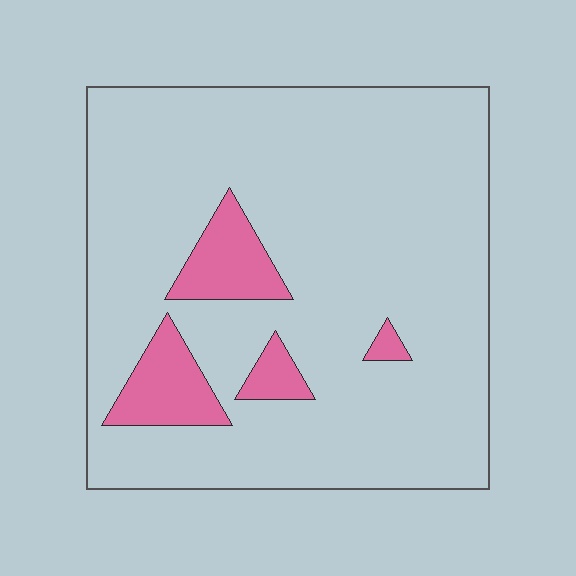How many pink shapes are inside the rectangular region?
4.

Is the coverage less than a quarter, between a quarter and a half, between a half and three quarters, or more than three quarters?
Less than a quarter.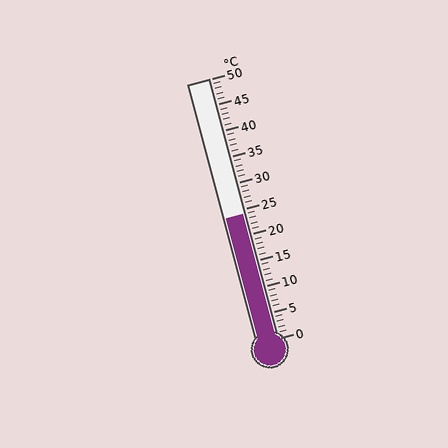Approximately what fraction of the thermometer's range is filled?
The thermometer is filled to approximately 50% of its range.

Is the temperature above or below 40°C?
The temperature is below 40°C.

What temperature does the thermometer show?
The thermometer shows approximately 24°C.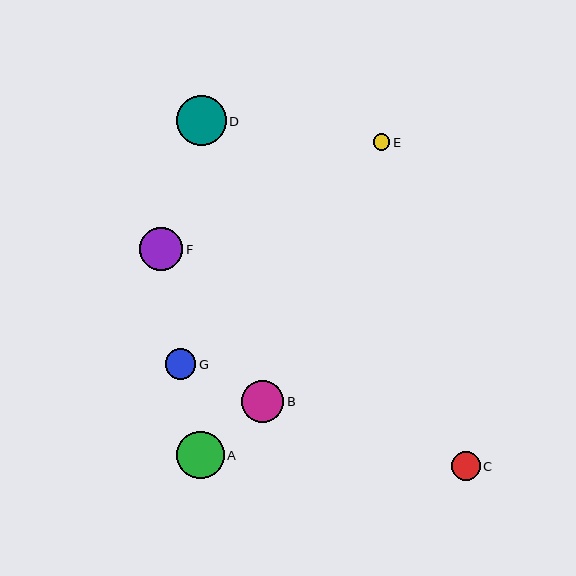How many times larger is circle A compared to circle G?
Circle A is approximately 1.6 times the size of circle G.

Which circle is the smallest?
Circle E is the smallest with a size of approximately 16 pixels.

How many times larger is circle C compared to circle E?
Circle C is approximately 1.8 times the size of circle E.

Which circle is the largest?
Circle D is the largest with a size of approximately 50 pixels.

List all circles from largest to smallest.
From largest to smallest: D, A, F, B, G, C, E.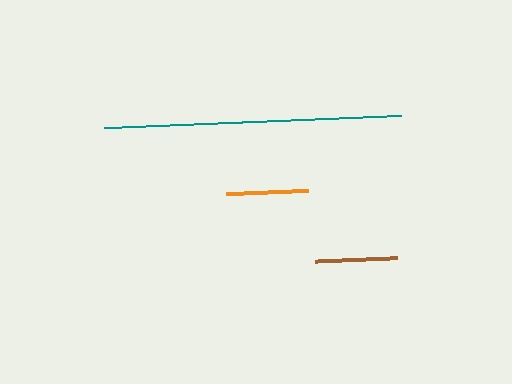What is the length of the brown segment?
The brown segment is approximately 82 pixels long.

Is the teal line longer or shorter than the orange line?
The teal line is longer than the orange line.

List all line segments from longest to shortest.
From longest to shortest: teal, brown, orange.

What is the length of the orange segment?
The orange segment is approximately 82 pixels long.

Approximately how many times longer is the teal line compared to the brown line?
The teal line is approximately 3.6 times the length of the brown line.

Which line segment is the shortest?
The orange line is the shortest at approximately 82 pixels.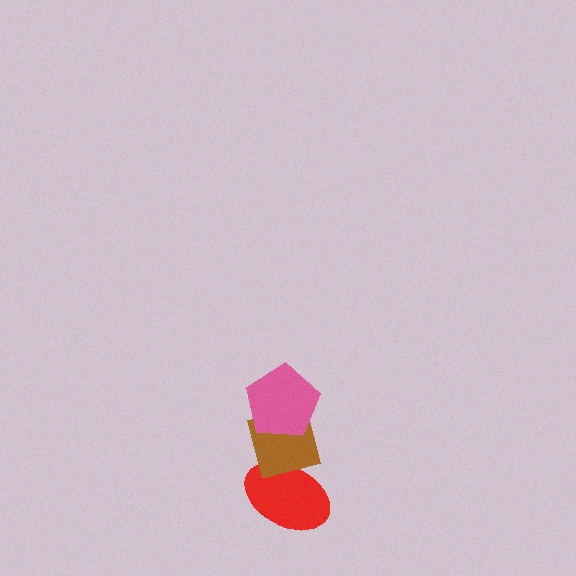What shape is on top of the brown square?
The pink pentagon is on top of the brown square.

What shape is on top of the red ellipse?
The brown square is on top of the red ellipse.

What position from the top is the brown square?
The brown square is 2nd from the top.